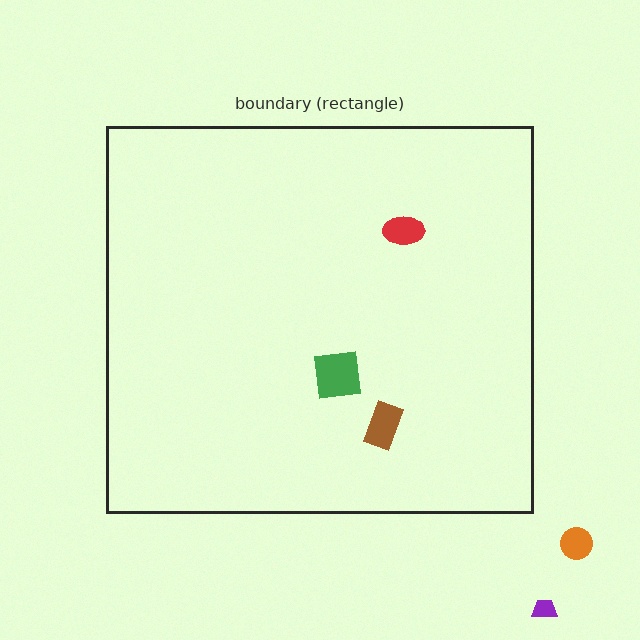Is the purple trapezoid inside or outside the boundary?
Outside.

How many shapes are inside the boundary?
3 inside, 2 outside.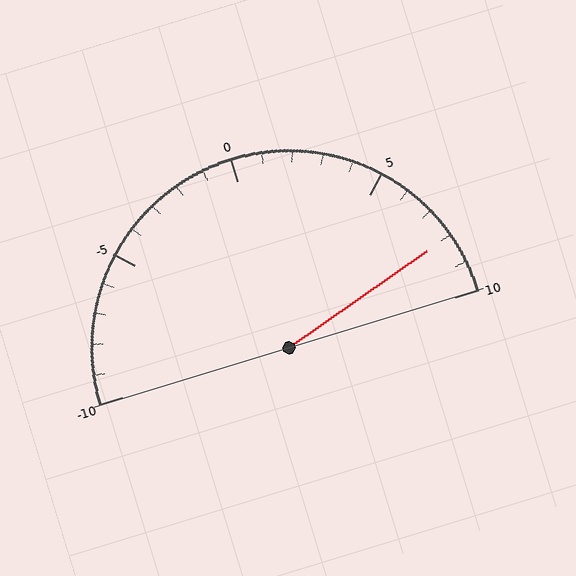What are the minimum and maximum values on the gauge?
The gauge ranges from -10 to 10.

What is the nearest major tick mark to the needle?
The nearest major tick mark is 10.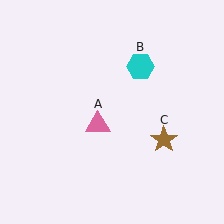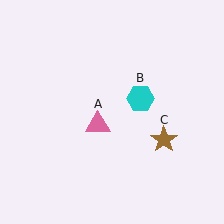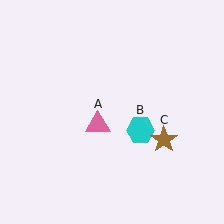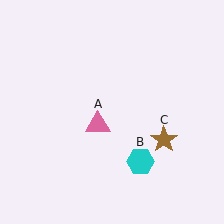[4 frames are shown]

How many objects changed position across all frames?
1 object changed position: cyan hexagon (object B).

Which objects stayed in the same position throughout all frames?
Pink triangle (object A) and brown star (object C) remained stationary.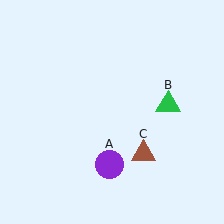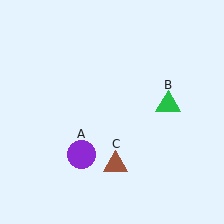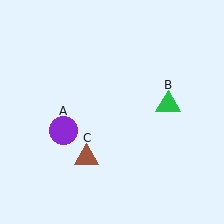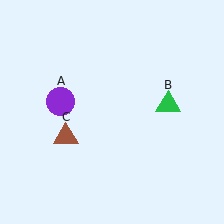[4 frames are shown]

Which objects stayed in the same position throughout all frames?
Green triangle (object B) remained stationary.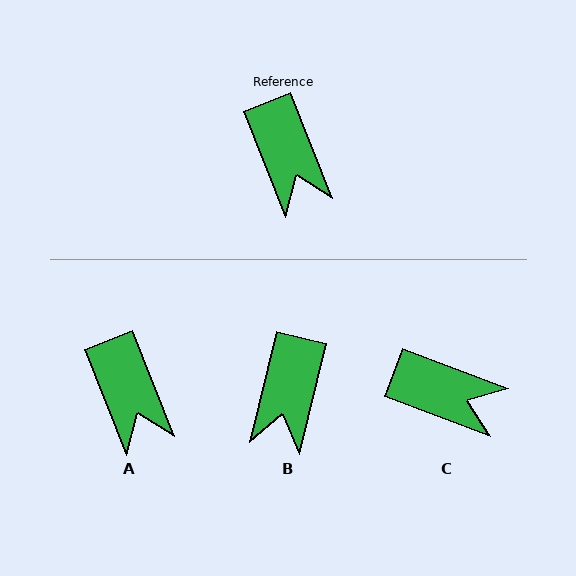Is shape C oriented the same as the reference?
No, it is off by about 48 degrees.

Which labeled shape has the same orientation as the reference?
A.